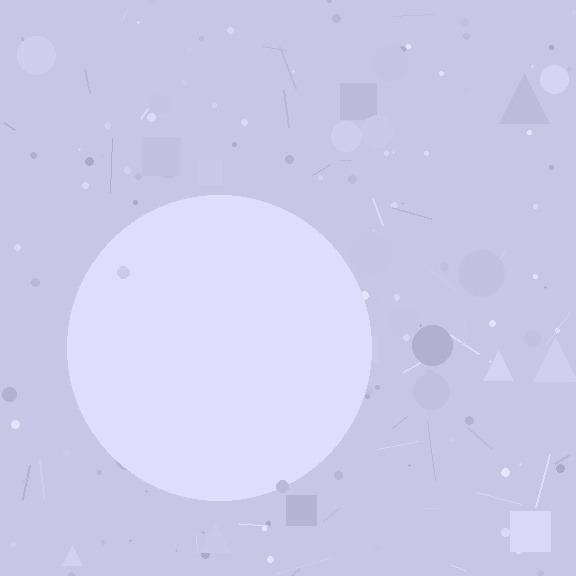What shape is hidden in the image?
A circle is hidden in the image.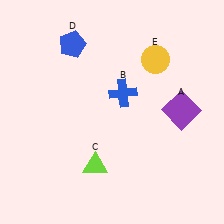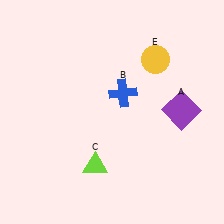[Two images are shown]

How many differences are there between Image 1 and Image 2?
There is 1 difference between the two images.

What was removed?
The blue pentagon (D) was removed in Image 2.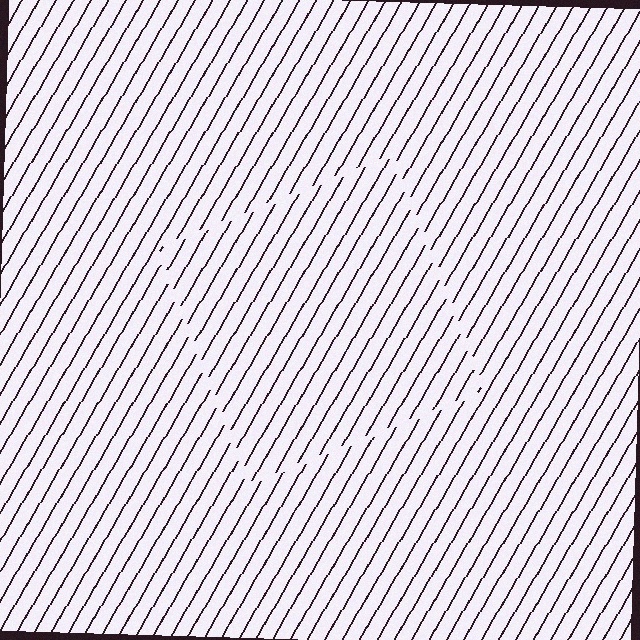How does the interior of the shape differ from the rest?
The interior of the shape contains the same grating, shifted by half a period — the contour is defined by the phase discontinuity where line-ends from the inner and outer gratings abut.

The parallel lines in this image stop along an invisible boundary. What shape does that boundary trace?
An illusory square. The interior of the shape contains the same grating, shifted by half a period — the contour is defined by the phase discontinuity where line-ends from the inner and outer gratings abut.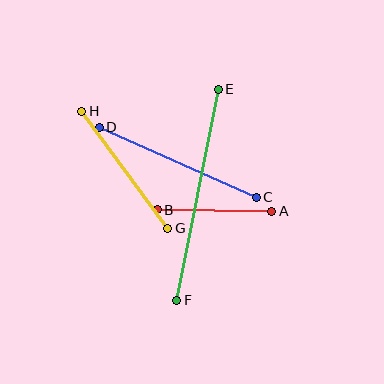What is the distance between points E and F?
The distance is approximately 215 pixels.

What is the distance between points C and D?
The distance is approximately 171 pixels.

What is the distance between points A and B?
The distance is approximately 114 pixels.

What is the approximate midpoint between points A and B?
The midpoint is at approximately (214, 210) pixels.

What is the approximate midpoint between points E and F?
The midpoint is at approximately (197, 195) pixels.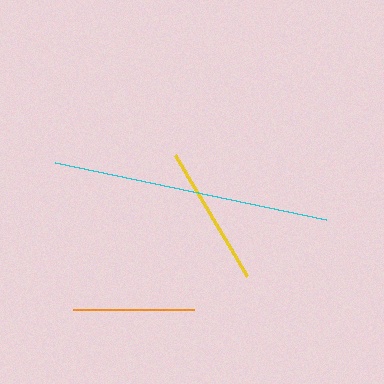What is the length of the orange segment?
The orange segment is approximately 121 pixels long.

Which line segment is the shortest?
The orange line is the shortest at approximately 121 pixels.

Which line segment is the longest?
The cyan line is the longest at approximately 277 pixels.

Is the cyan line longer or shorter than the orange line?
The cyan line is longer than the orange line.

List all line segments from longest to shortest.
From longest to shortest: cyan, yellow, orange.